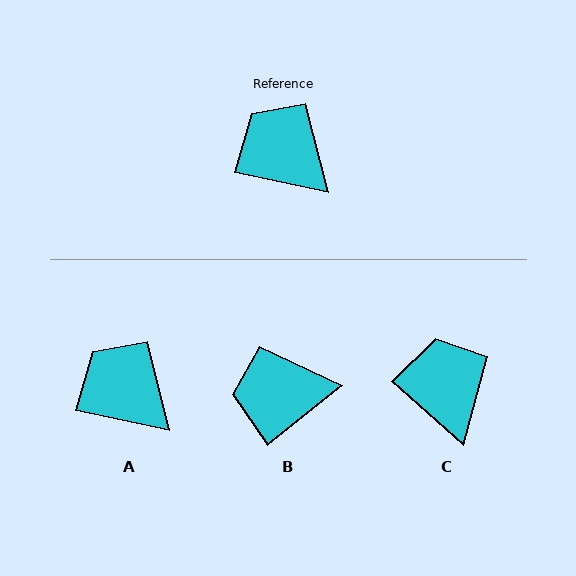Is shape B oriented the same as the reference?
No, it is off by about 51 degrees.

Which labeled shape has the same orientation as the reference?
A.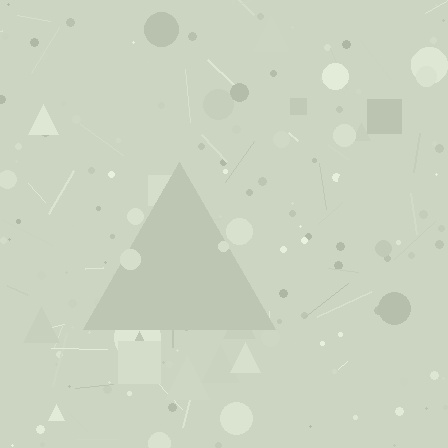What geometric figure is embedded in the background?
A triangle is embedded in the background.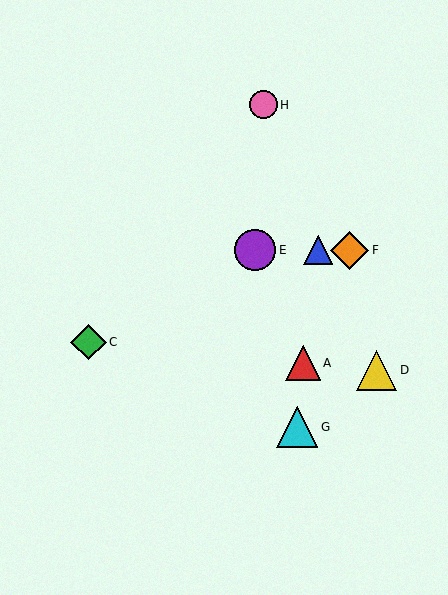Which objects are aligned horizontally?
Objects B, E, F are aligned horizontally.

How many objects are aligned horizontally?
3 objects (B, E, F) are aligned horizontally.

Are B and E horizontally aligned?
Yes, both are at y≈250.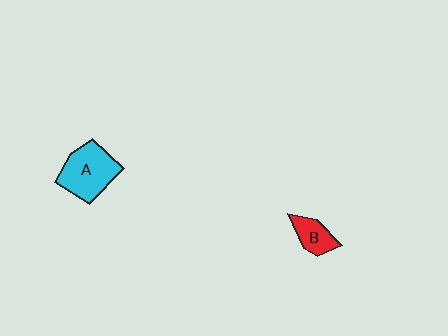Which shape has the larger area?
Shape A (cyan).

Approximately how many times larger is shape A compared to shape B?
Approximately 2.1 times.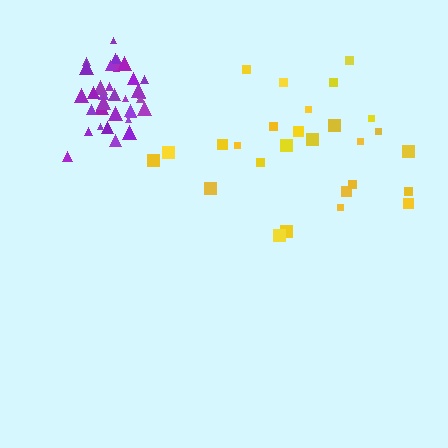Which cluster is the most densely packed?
Purple.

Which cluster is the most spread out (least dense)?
Yellow.